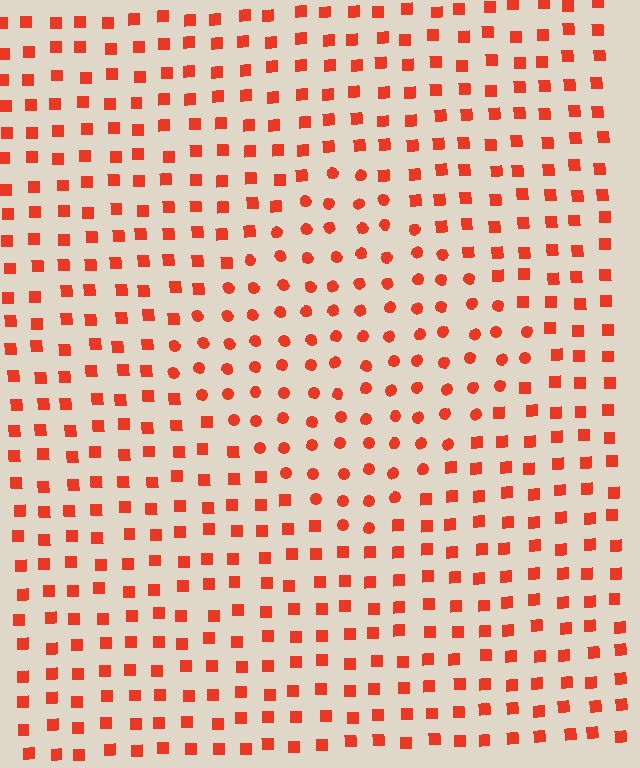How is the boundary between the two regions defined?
The boundary is defined by a change in element shape: circles inside vs. squares outside. All elements share the same color and spacing.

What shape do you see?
I see a diamond.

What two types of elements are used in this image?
The image uses circles inside the diamond region and squares outside it.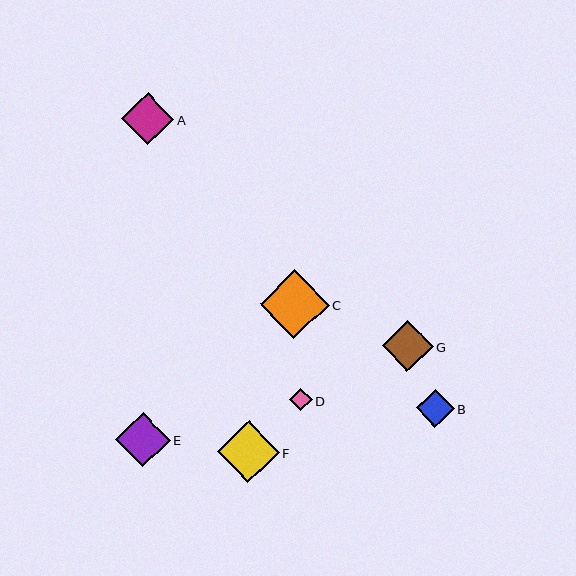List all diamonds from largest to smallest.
From largest to smallest: C, F, E, A, G, B, D.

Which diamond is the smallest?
Diamond D is the smallest with a size of approximately 22 pixels.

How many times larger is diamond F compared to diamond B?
Diamond F is approximately 1.6 times the size of diamond B.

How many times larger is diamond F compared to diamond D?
Diamond F is approximately 2.8 times the size of diamond D.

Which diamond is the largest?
Diamond C is the largest with a size of approximately 69 pixels.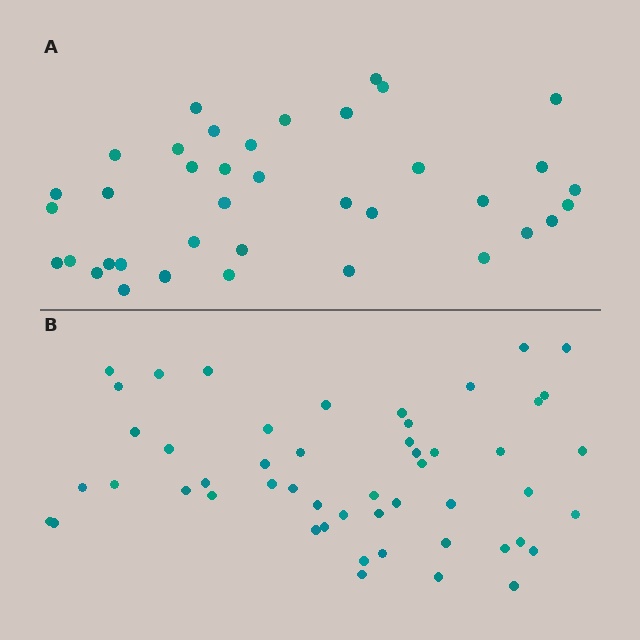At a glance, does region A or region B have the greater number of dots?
Region B (the bottom region) has more dots.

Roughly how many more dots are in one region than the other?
Region B has approximately 15 more dots than region A.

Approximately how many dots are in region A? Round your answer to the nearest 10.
About 40 dots. (The exact count is 38, which rounds to 40.)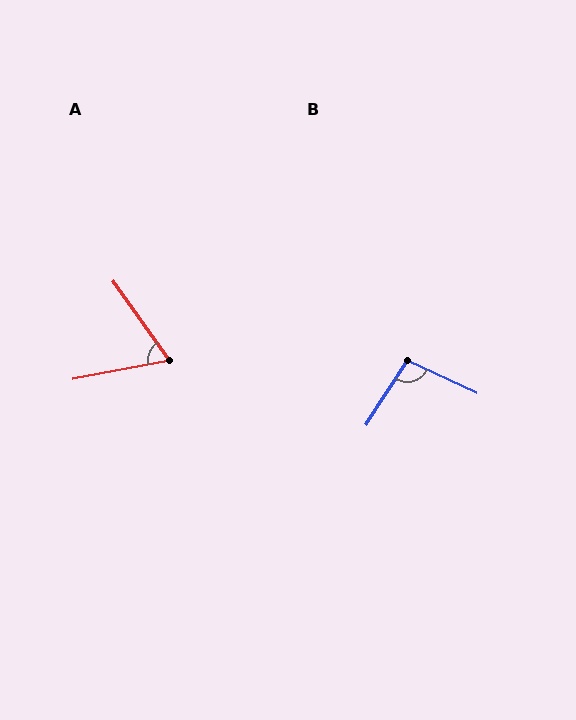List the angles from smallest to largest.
A (65°), B (98°).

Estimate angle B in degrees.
Approximately 98 degrees.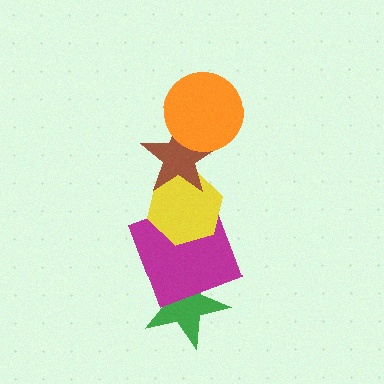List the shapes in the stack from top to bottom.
From top to bottom: the orange circle, the brown star, the yellow hexagon, the magenta square, the green star.